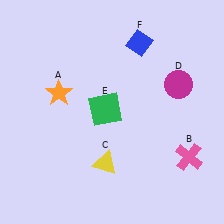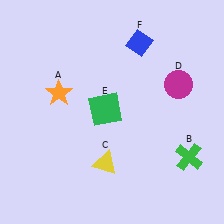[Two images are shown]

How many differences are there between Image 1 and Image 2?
There is 1 difference between the two images.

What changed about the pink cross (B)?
In Image 1, B is pink. In Image 2, it changed to green.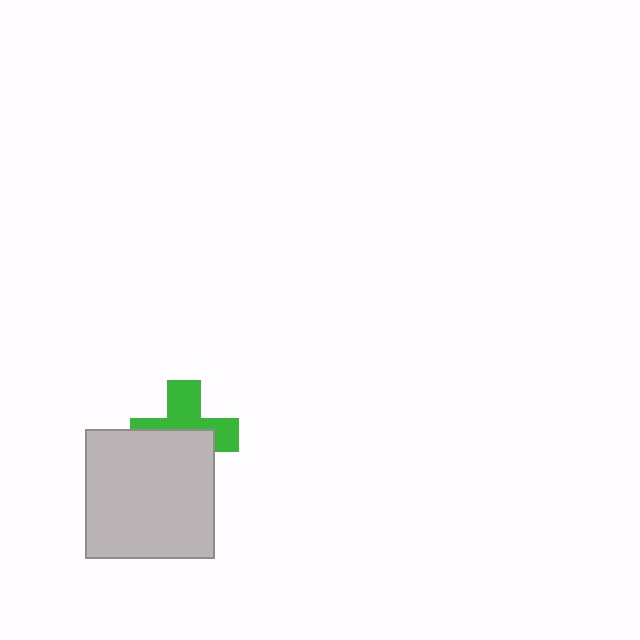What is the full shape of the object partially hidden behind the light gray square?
The partially hidden object is a green cross.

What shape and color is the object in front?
The object in front is a light gray square.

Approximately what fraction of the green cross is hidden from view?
Roughly 50% of the green cross is hidden behind the light gray square.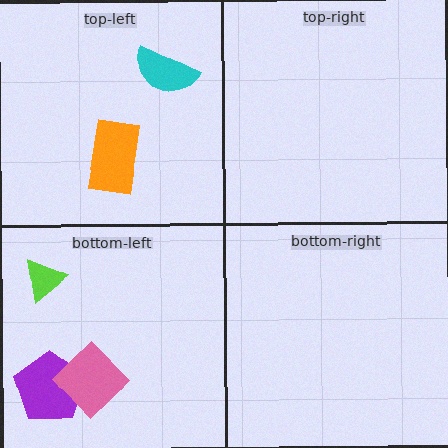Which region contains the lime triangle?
The bottom-left region.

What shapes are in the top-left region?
The orange rectangle, the cyan semicircle.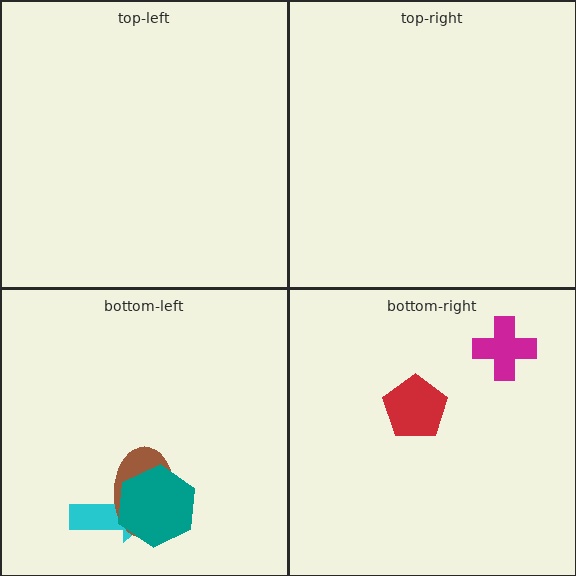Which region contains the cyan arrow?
The bottom-left region.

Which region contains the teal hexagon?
The bottom-left region.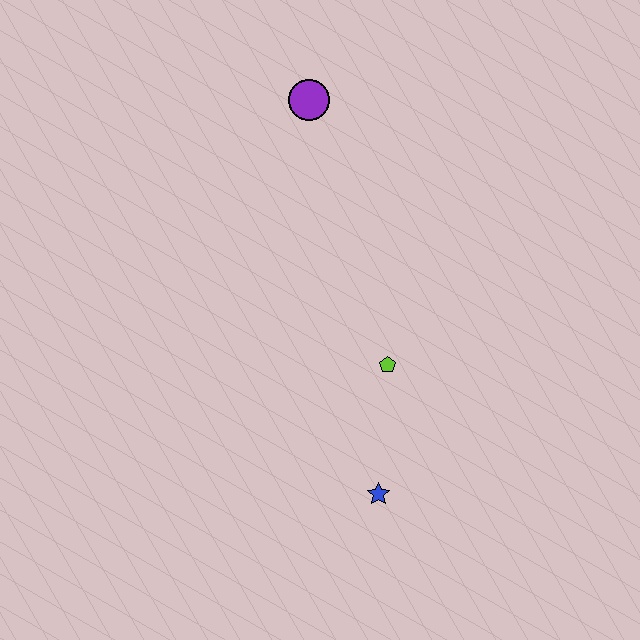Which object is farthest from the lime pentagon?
The purple circle is farthest from the lime pentagon.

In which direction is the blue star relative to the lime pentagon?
The blue star is below the lime pentagon.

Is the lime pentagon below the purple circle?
Yes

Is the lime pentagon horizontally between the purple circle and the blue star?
No